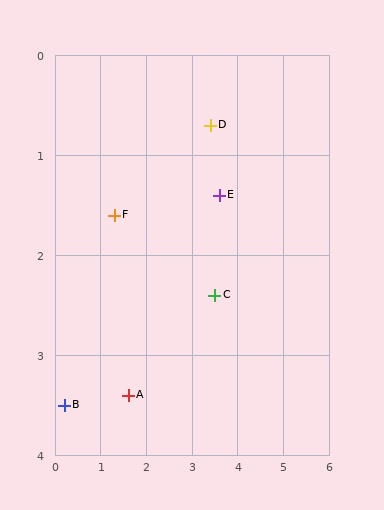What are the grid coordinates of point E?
Point E is at approximately (3.6, 1.4).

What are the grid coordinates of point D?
Point D is at approximately (3.4, 0.7).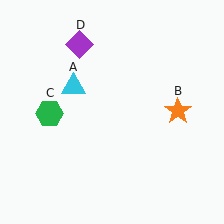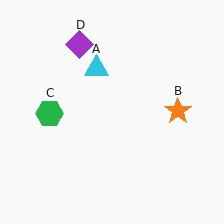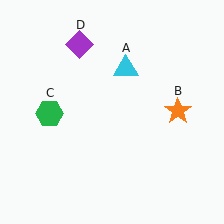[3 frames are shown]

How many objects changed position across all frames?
1 object changed position: cyan triangle (object A).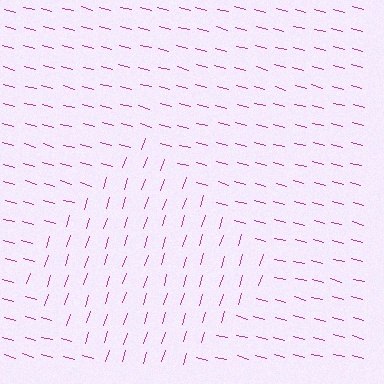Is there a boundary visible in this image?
Yes, there is a texture boundary formed by a change in line orientation.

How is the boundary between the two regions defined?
The boundary is defined purely by a change in line orientation (approximately 88 degrees difference). All lines are the same color and thickness.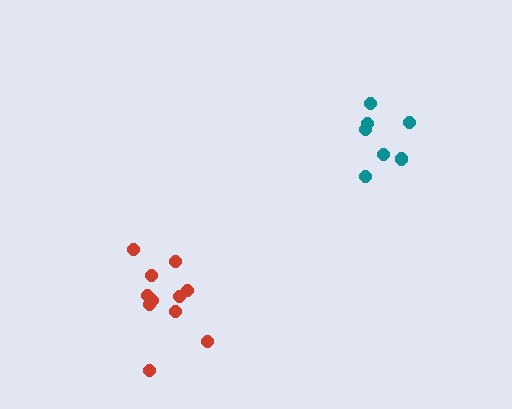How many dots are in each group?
Group 1: 11 dots, Group 2: 7 dots (18 total).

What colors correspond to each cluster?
The clusters are colored: red, teal.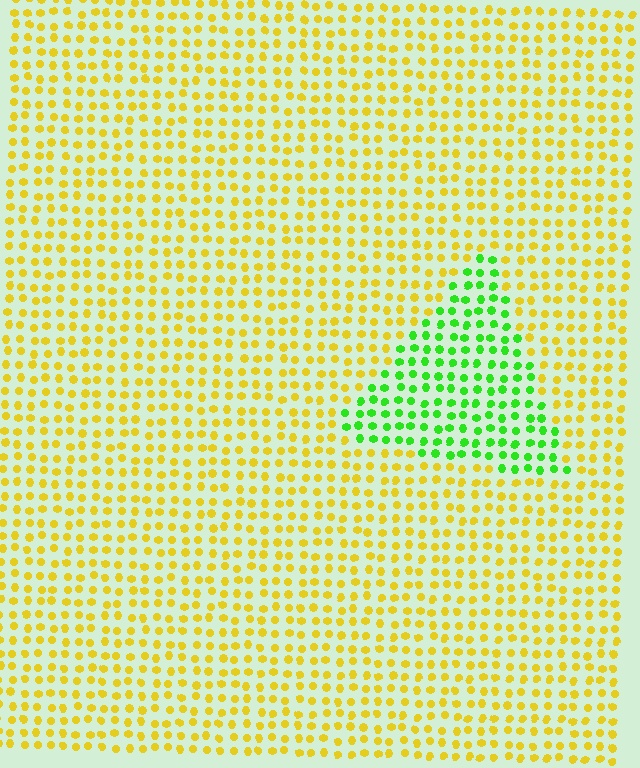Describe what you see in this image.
The image is filled with small yellow elements in a uniform arrangement. A triangle-shaped region is visible where the elements are tinted to a slightly different hue, forming a subtle color boundary.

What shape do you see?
I see a triangle.